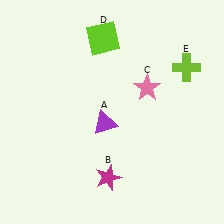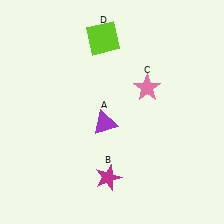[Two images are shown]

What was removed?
The lime cross (E) was removed in Image 2.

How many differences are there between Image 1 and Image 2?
There is 1 difference between the two images.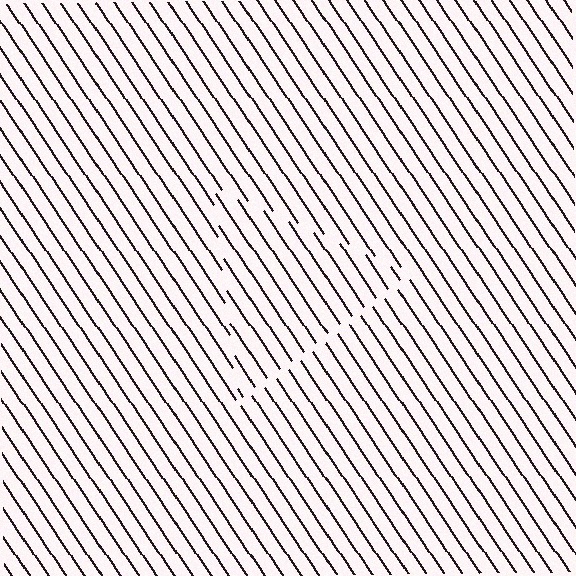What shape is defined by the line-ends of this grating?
An illusory triangle. The interior of the shape contains the same grating, shifted by half a period — the contour is defined by the phase discontinuity where line-ends from the inner and outer gratings abut.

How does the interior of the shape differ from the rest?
The interior of the shape contains the same grating, shifted by half a period — the contour is defined by the phase discontinuity where line-ends from the inner and outer gratings abut.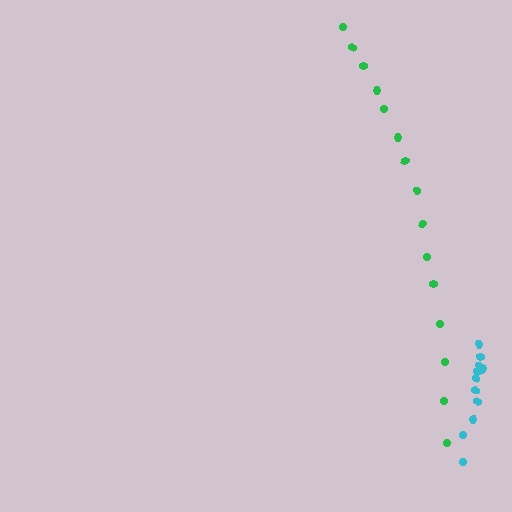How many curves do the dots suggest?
There are 2 distinct paths.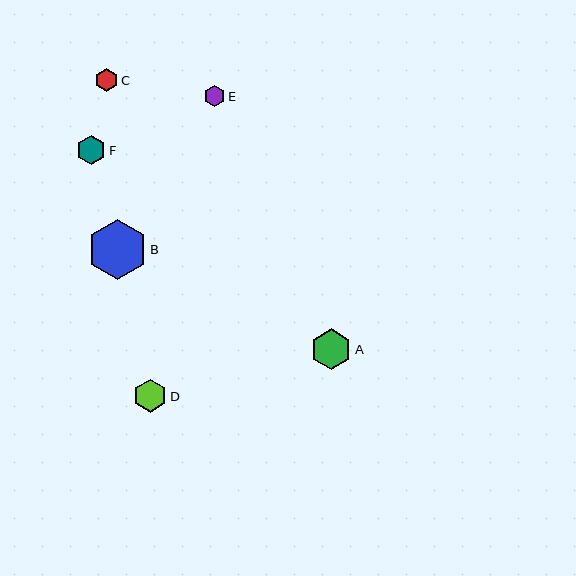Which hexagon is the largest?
Hexagon B is the largest with a size of approximately 60 pixels.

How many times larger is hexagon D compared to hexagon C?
Hexagon D is approximately 1.4 times the size of hexagon C.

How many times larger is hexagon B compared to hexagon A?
Hexagon B is approximately 1.5 times the size of hexagon A.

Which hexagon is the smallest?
Hexagon E is the smallest with a size of approximately 21 pixels.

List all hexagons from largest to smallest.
From largest to smallest: B, A, D, F, C, E.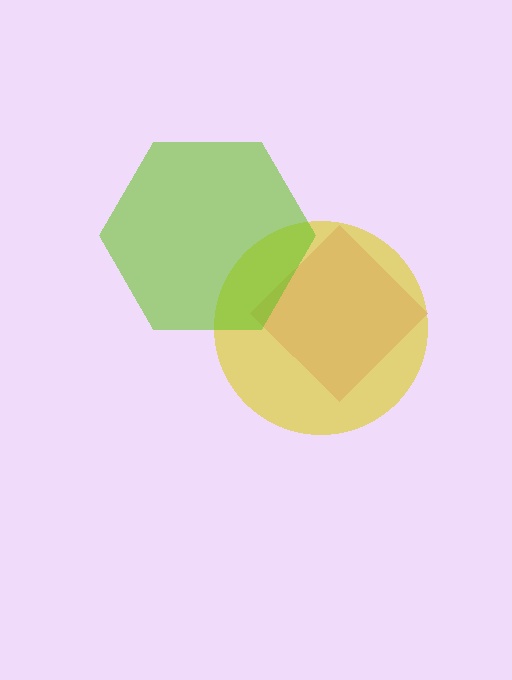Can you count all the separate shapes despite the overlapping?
Yes, there are 3 separate shapes.